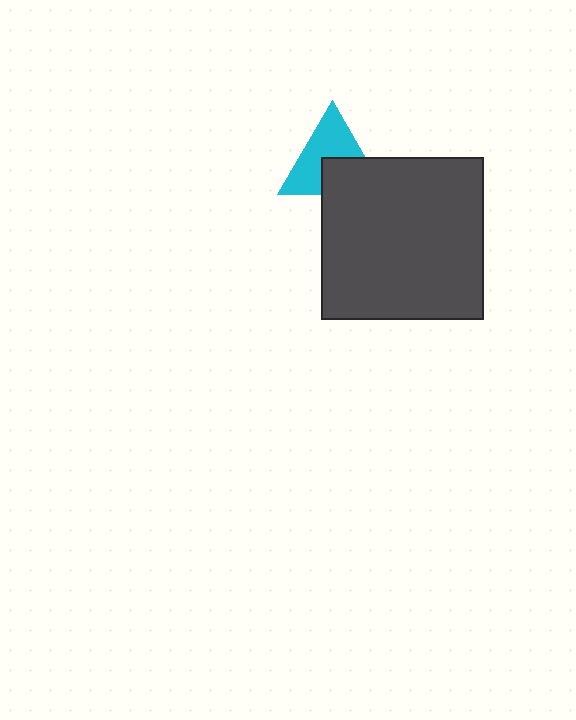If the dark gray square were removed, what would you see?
You would see the complete cyan triangle.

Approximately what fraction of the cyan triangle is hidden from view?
Roughly 39% of the cyan triangle is hidden behind the dark gray square.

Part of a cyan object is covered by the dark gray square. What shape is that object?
It is a triangle.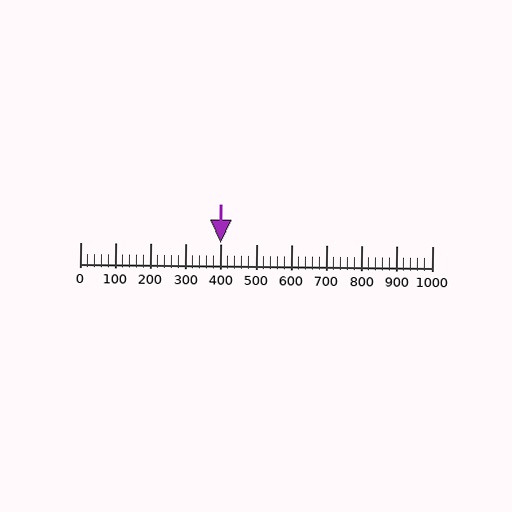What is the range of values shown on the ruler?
The ruler shows values from 0 to 1000.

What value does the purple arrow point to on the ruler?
The purple arrow points to approximately 400.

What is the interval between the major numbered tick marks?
The major tick marks are spaced 100 units apart.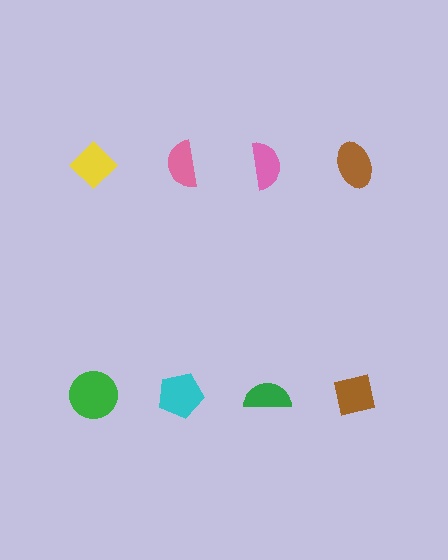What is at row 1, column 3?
A pink semicircle.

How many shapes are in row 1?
4 shapes.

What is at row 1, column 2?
A pink semicircle.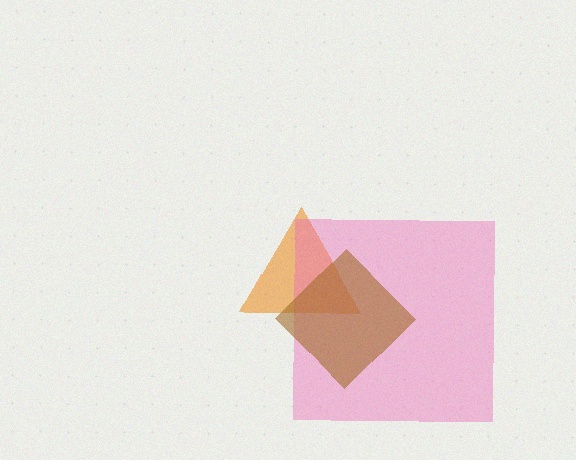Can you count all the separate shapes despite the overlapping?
Yes, there are 3 separate shapes.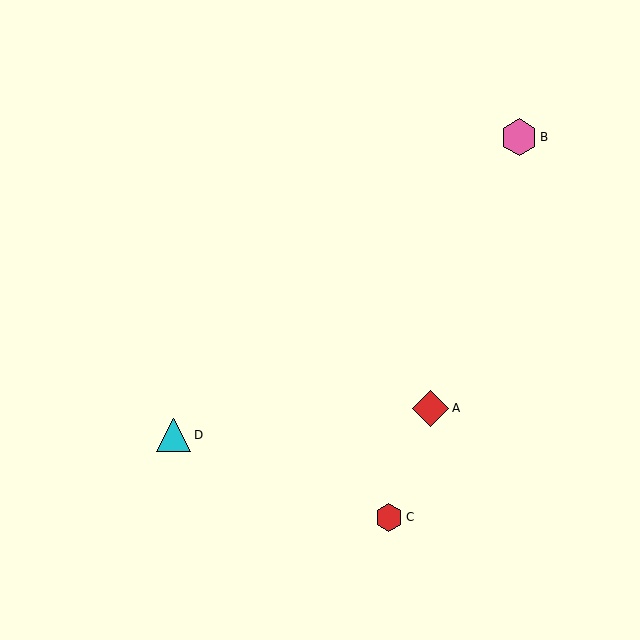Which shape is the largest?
The pink hexagon (labeled B) is the largest.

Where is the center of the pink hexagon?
The center of the pink hexagon is at (519, 137).